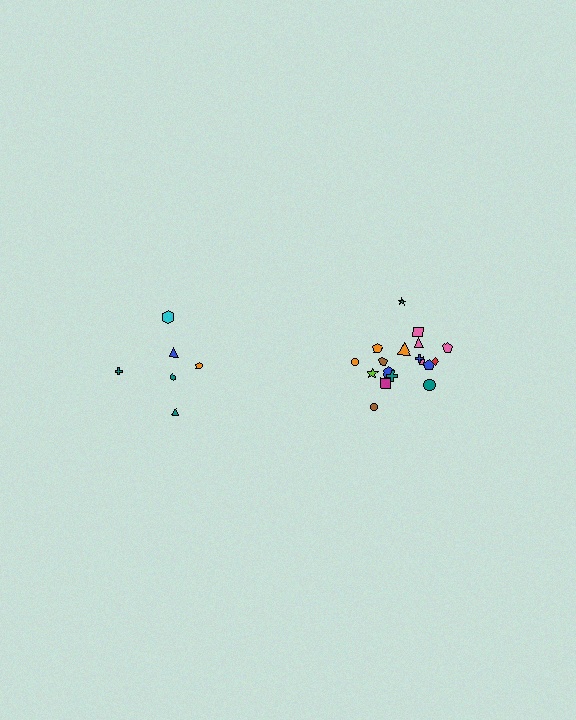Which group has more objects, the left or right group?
The right group.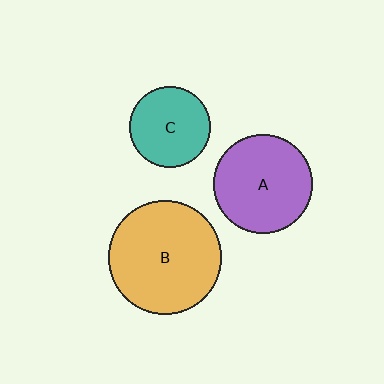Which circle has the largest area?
Circle B (orange).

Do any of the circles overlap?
No, none of the circles overlap.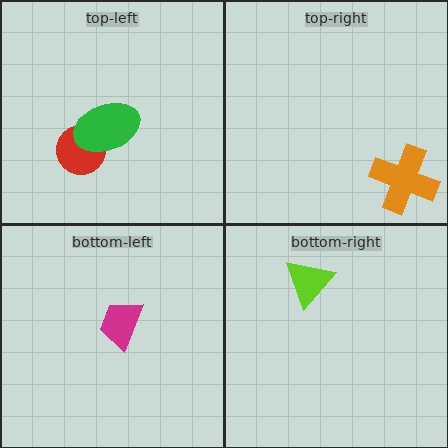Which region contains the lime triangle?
The bottom-right region.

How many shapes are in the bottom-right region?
1.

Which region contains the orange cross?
The top-right region.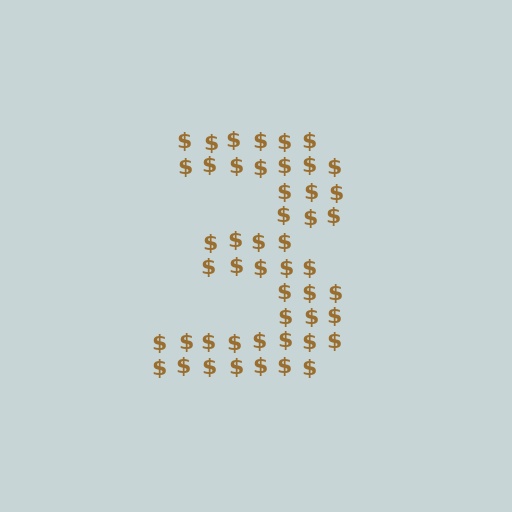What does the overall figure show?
The overall figure shows the digit 3.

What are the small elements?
The small elements are dollar signs.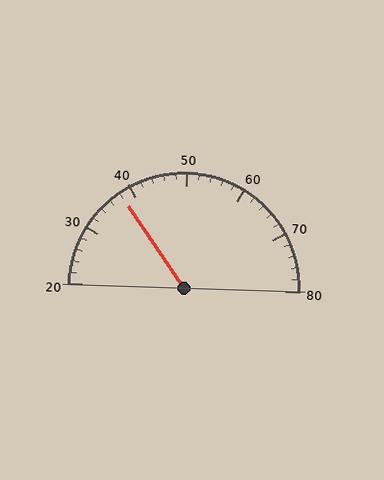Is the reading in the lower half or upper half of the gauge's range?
The reading is in the lower half of the range (20 to 80).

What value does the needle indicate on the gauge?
The needle indicates approximately 38.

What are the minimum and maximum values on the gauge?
The gauge ranges from 20 to 80.